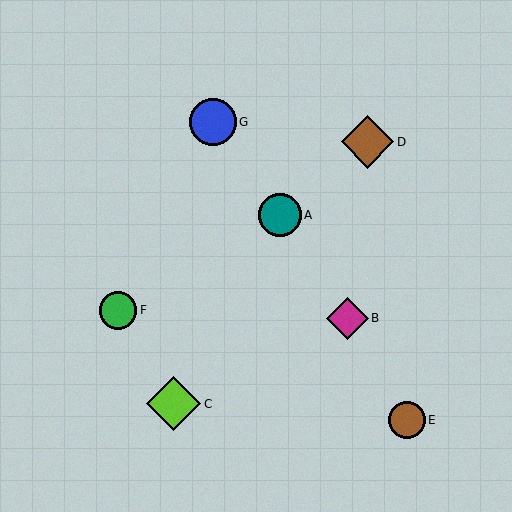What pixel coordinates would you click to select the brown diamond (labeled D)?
Click at (368, 142) to select the brown diamond D.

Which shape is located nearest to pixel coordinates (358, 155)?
The brown diamond (labeled D) at (368, 142) is nearest to that location.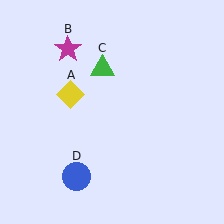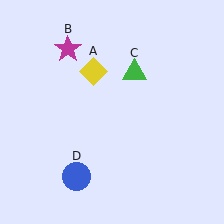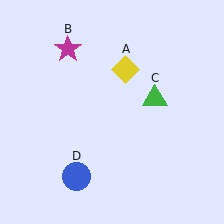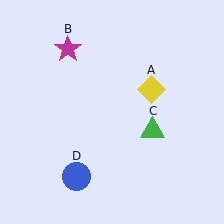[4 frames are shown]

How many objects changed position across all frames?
2 objects changed position: yellow diamond (object A), green triangle (object C).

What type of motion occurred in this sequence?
The yellow diamond (object A), green triangle (object C) rotated clockwise around the center of the scene.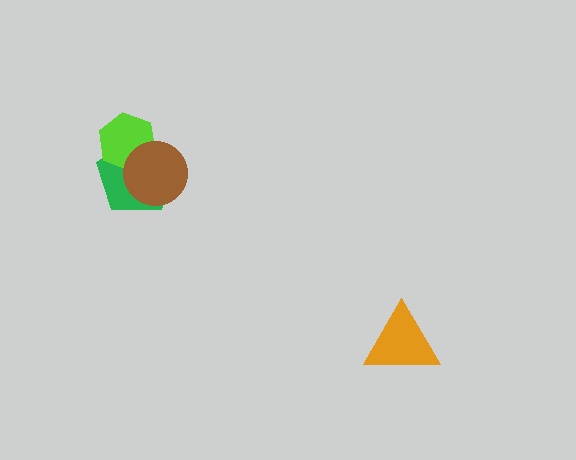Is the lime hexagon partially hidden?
Yes, it is partially covered by another shape.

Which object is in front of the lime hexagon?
The brown circle is in front of the lime hexagon.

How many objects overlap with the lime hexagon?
2 objects overlap with the lime hexagon.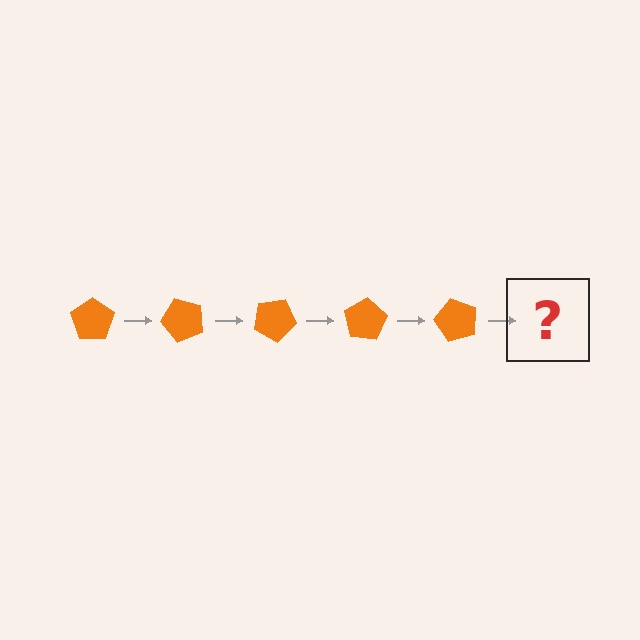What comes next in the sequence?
The next element should be an orange pentagon rotated 250 degrees.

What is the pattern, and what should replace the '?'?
The pattern is that the pentagon rotates 50 degrees each step. The '?' should be an orange pentagon rotated 250 degrees.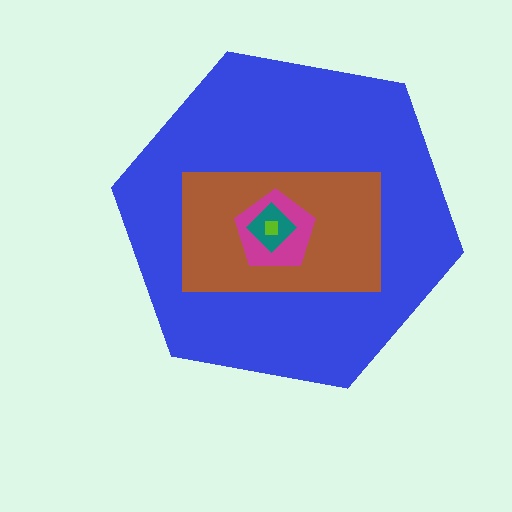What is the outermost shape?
The blue hexagon.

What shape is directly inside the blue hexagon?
The brown rectangle.